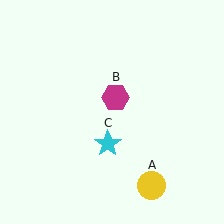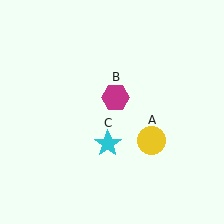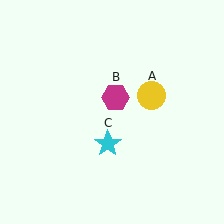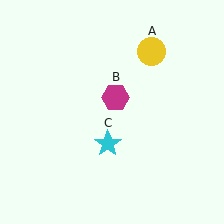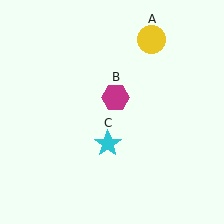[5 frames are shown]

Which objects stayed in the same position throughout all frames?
Magenta hexagon (object B) and cyan star (object C) remained stationary.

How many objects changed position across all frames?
1 object changed position: yellow circle (object A).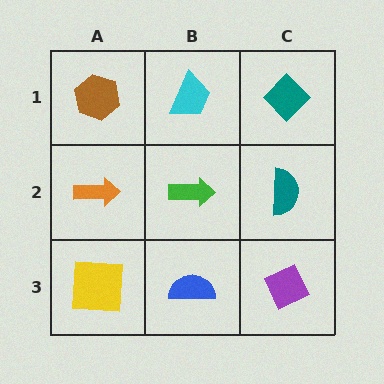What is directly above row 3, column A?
An orange arrow.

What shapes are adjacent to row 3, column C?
A teal semicircle (row 2, column C), a blue semicircle (row 3, column B).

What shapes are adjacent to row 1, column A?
An orange arrow (row 2, column A), a cyan trapezoid (row 1, column B).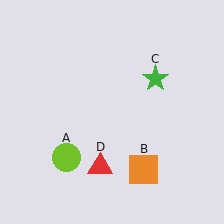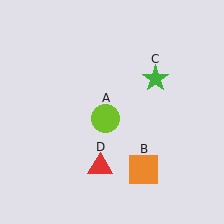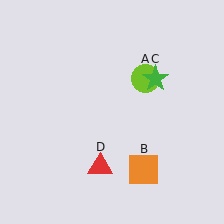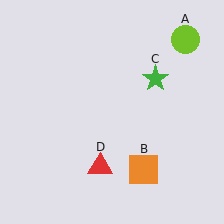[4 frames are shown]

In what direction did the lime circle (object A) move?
The lime circle (object A) moved up and to the right.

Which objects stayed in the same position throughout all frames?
Orange square (object B) and green star (object C) and red triangle (object D) remained stationary.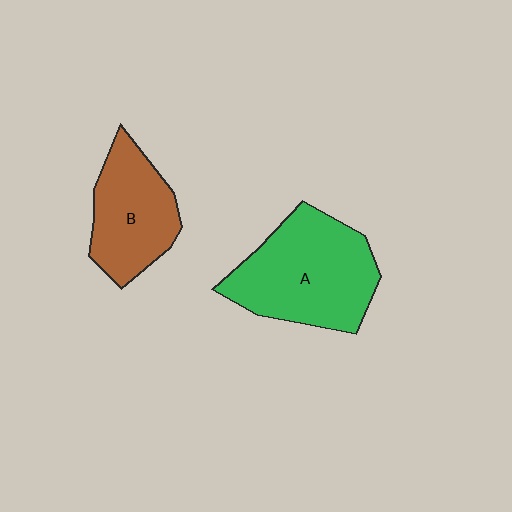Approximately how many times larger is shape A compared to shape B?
Approximately 1.4 times.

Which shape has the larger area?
Shape A (green).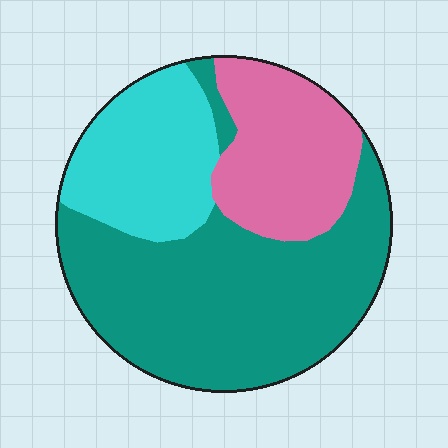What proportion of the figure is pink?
Pink takes up about one quarter (1/4) of the figure.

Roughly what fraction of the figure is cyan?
Cyan takes up about one quarter (1/4) of the figure.